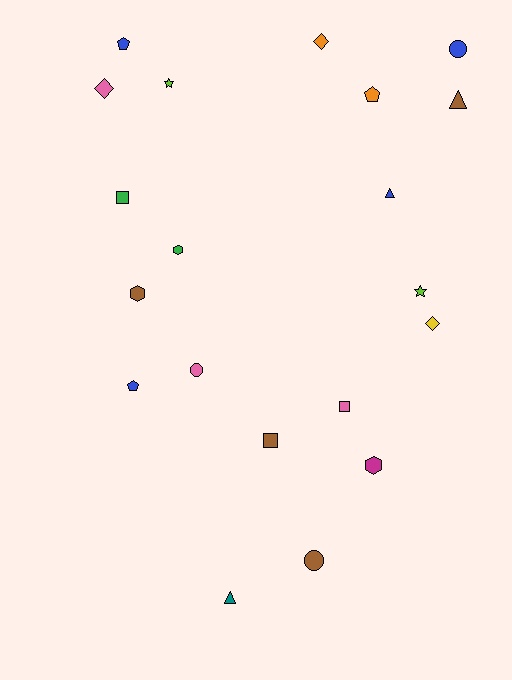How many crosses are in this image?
There are no crosses.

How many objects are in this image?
There are 20 objects.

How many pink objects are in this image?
There are 3 pink objects.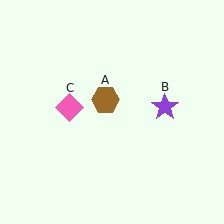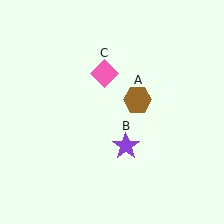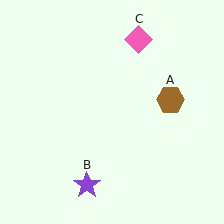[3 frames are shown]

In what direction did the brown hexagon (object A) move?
The brown hexagon (object A) moved right.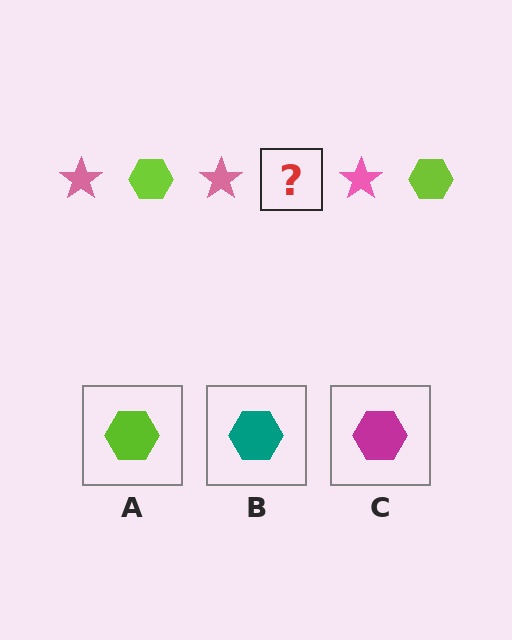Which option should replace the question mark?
Option A.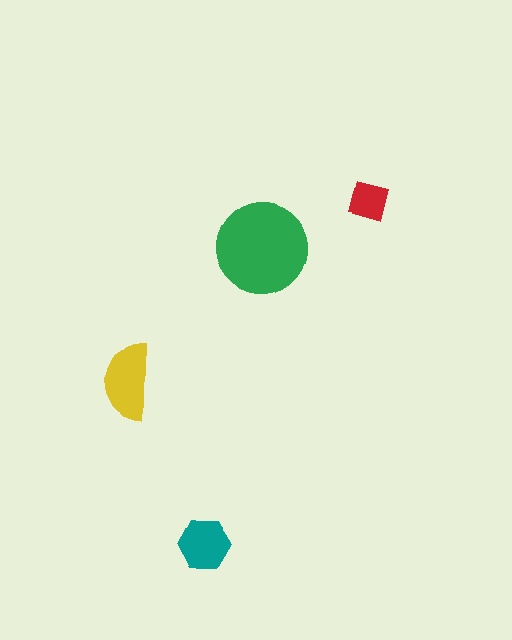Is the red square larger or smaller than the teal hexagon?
Smaller.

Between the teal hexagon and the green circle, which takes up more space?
The green circle.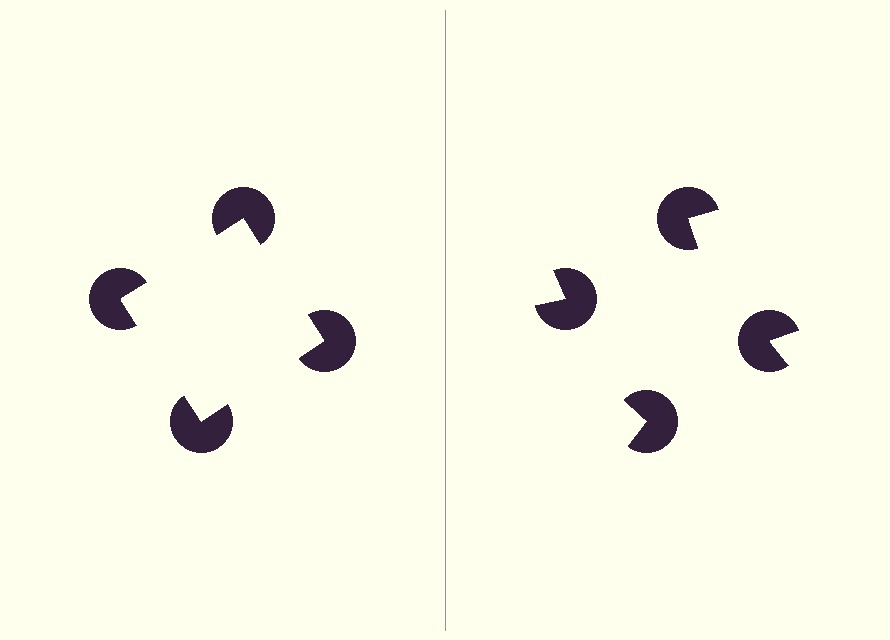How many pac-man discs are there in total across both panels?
8 — 4 on each side.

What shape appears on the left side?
An illusory square.